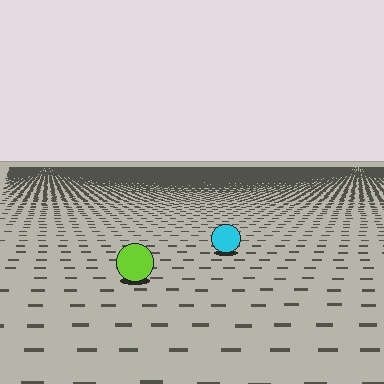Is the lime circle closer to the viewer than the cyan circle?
Yes. The lime circle is closer — you can tell from the texture gradient: the ground texture is coarser near it.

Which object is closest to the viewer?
The lime circle is closest. The texture marks near it are larger and more spread out.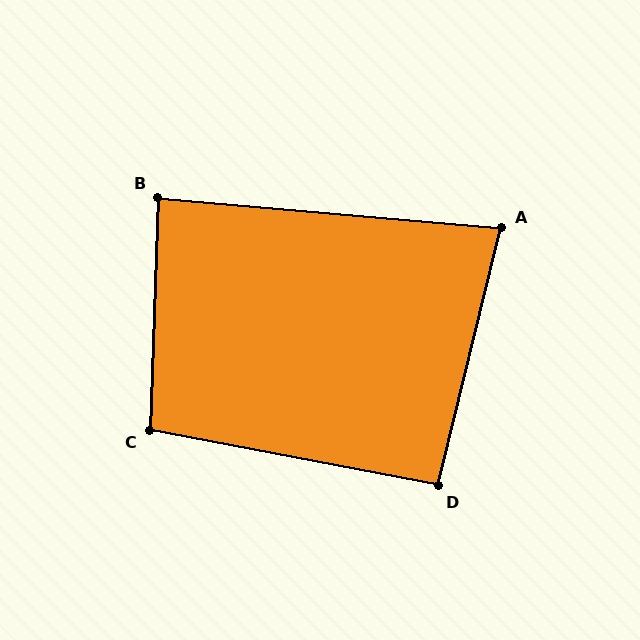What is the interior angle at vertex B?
Approximately 87 degrees (approximately right).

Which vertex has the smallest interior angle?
A, at approximately 81 degrees.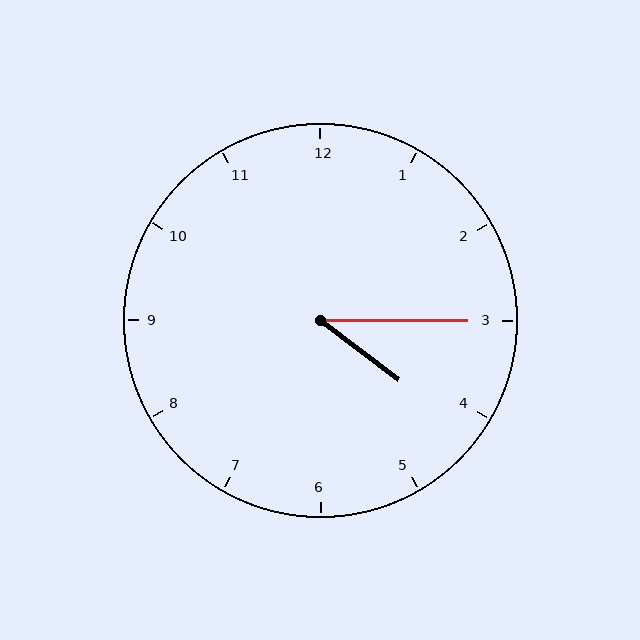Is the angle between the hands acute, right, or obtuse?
It is acute.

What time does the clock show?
4:15.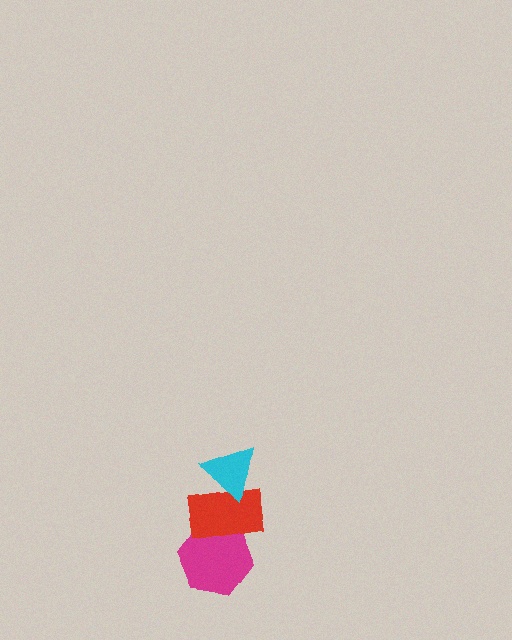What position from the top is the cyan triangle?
The cyan triangle is 1st from the top.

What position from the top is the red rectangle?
The red rectangle is 2nd from the top.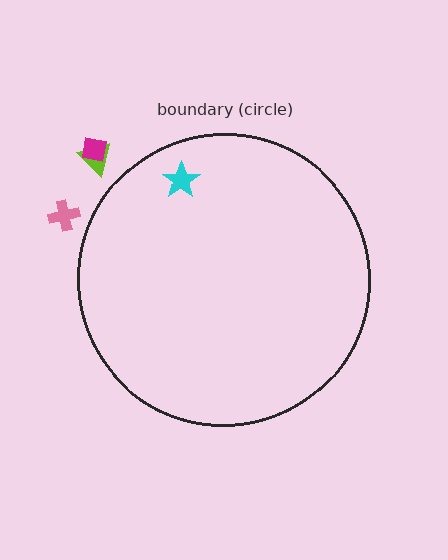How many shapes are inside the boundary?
1 inside, 3 outside.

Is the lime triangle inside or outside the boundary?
Outside.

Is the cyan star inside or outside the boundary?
Inside.